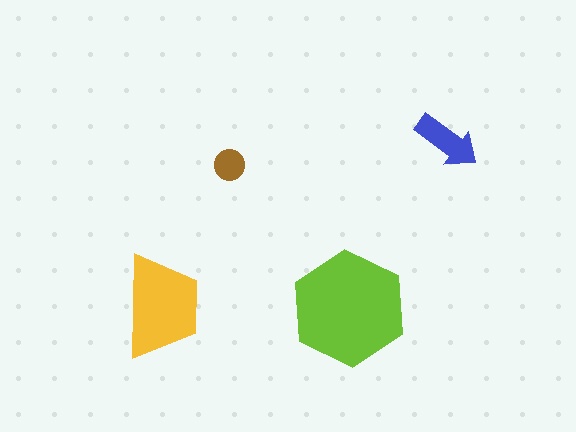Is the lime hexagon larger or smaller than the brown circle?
Larger.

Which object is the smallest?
The brown circle.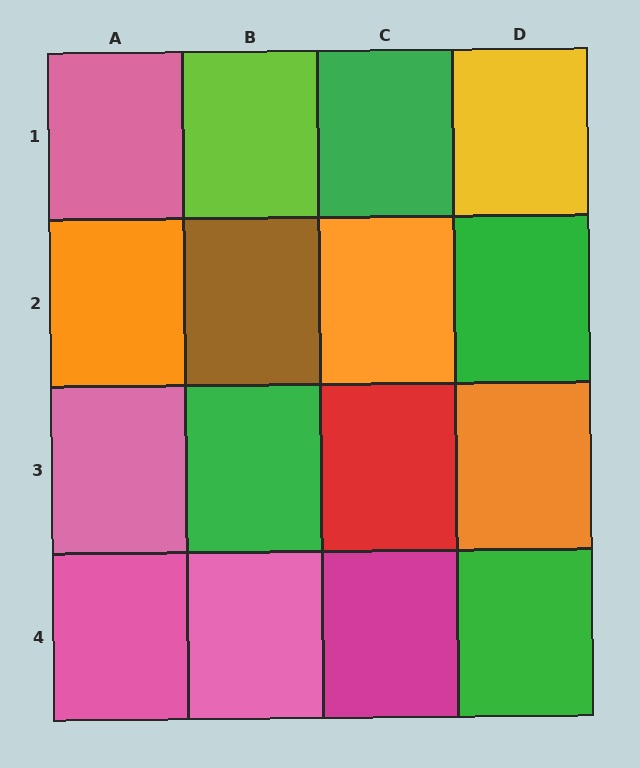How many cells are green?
4 cells are green.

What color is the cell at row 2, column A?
Orange.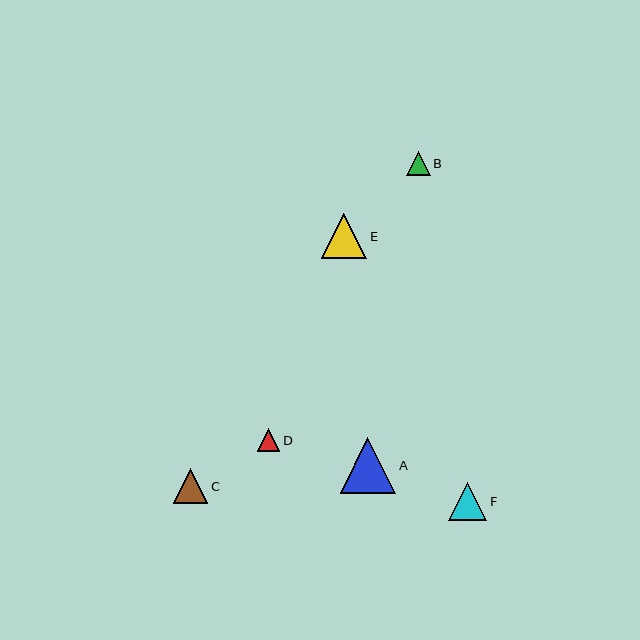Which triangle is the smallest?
Triangle D is the smallest with a size of approximately 23 pixels.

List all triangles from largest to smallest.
From largest to smallest: A, E, F, C, B, D.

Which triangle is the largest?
Triangle A is the largest with a size of approximately 55 pixels.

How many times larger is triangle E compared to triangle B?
Triangle E is approximately 2.0 times the size of triangle B.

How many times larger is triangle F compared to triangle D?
Triangle F is approximately 1.7 times the size of triangle D.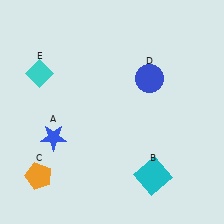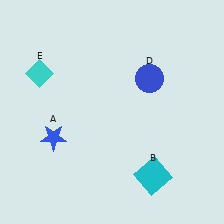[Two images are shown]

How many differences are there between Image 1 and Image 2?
There is 1 difference between the two images.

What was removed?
The orange pentagon (C) was removed in Image 2.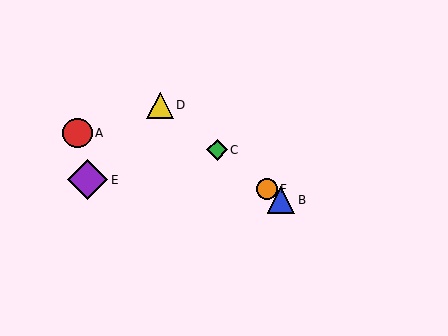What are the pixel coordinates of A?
Object A is at (78, 133).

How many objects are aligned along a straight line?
4 objects (B, C, D, F) are aligned along a straight line.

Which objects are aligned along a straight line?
Objects B, C, D, F are aligned along a straight line.